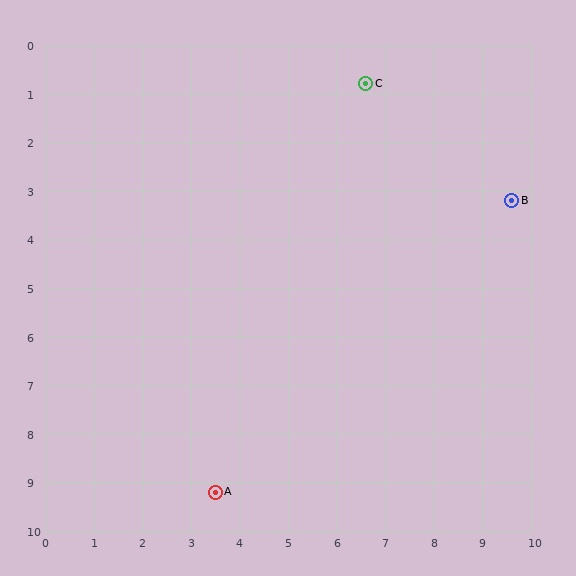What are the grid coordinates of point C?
Point C is at approximately (6.6, 0.8).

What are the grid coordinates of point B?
Point B is at approximately (9.6, 3.2).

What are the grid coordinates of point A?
Point A is at approximately (3.5, 9.2).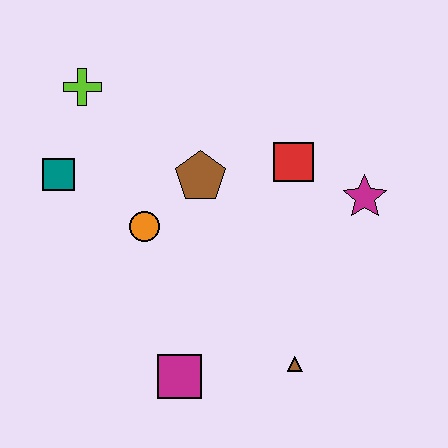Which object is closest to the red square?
The magenta star is closest to the red square.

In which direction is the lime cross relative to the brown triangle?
The lime cross is above the brown triangle.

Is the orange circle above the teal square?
No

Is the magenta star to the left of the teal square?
No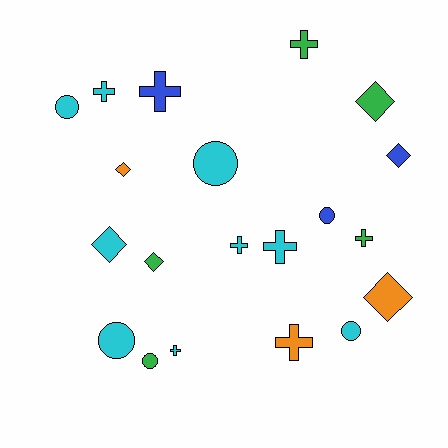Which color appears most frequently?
Cyan, with 9 objects.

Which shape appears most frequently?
Cross, with 8 objects.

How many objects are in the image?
There are 20 objects.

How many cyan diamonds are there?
There is 1 cyan diamond.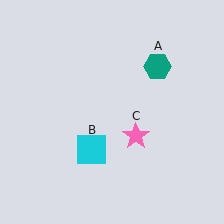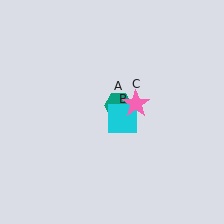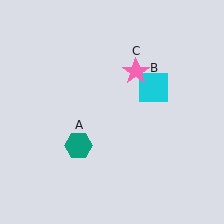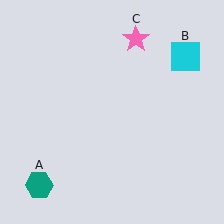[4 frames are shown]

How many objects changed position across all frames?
3 objects changed position: teal hexagon (object A), cyan square (object B), pink star (object C).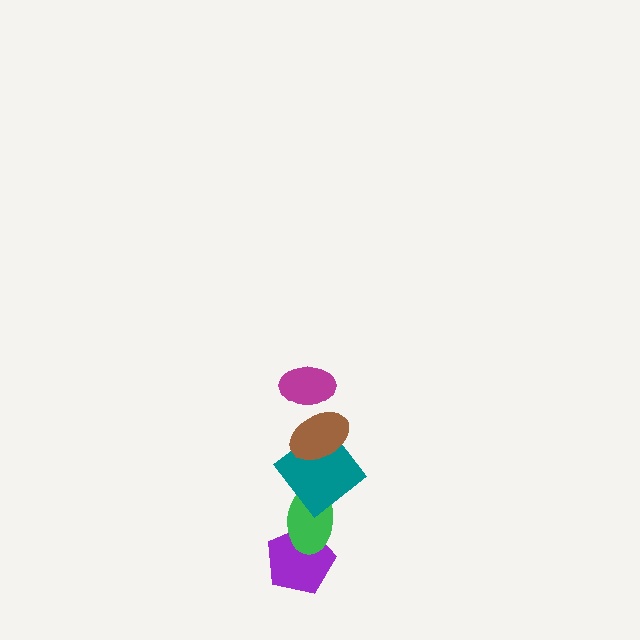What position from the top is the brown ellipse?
The brown ellipse is 2nd from the top.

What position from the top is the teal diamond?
The teal diamond is 3rd from the top.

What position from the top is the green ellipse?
The green ellipse is 4th from the top.